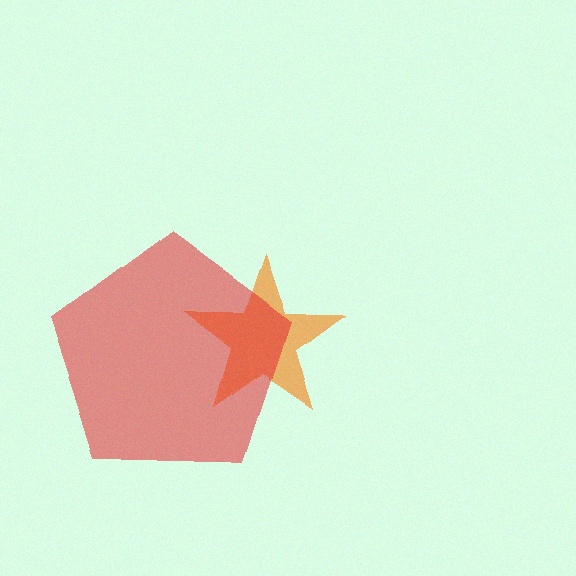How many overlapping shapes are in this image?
There are 2 overlapping shapes in the image.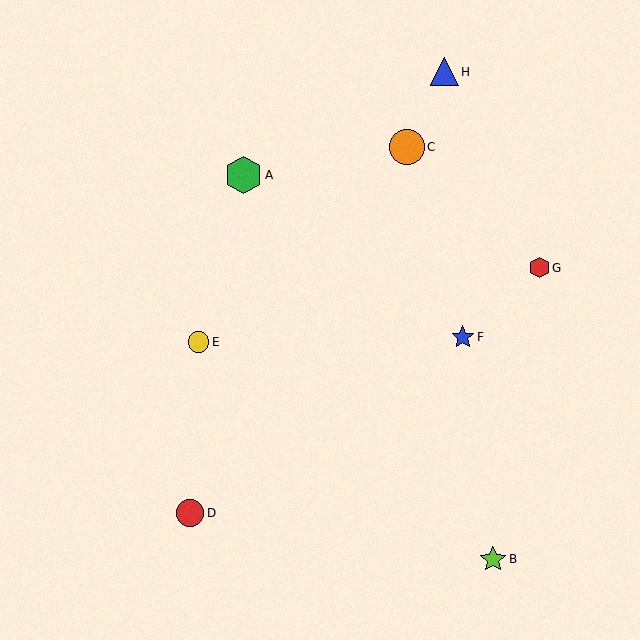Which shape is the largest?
The green hexagon (labeled A) is the largest.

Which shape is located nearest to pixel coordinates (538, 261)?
The red hexagon (labeled G) at (539, 268) is nearest to that location.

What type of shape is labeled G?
Shape G is a red hexagon.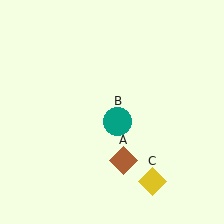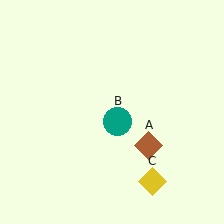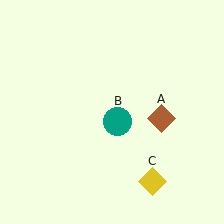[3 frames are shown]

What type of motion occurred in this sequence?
The brown diamond (object A) rotated counterclockwise around the center of the scene.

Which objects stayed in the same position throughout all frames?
Teal circle (object B) and yellow diamond (object C) remained stationary.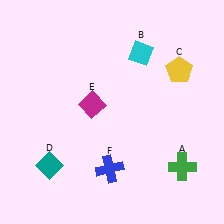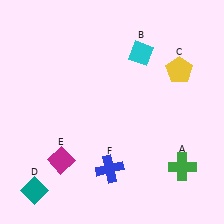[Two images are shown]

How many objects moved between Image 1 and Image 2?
2 objects moved between the two images.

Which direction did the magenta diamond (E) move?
The magenta diamond (E) moved down.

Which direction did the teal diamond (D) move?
The teal diamond (D) moved down.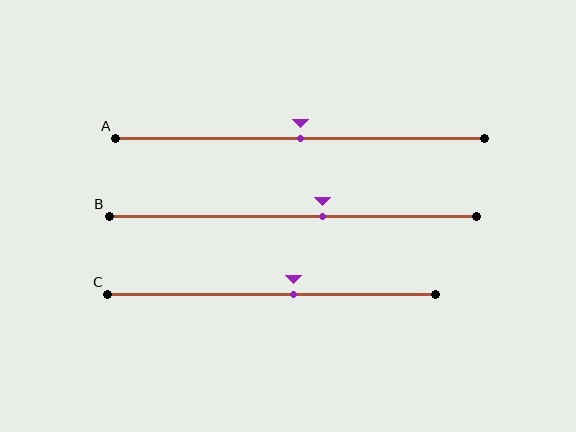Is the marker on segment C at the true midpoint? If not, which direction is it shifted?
No, the marker on segment C is shifted to the right by about 7% of the segment length.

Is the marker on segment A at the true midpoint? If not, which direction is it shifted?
Yes, the marker on segment A is at the true midpoint.